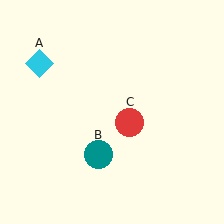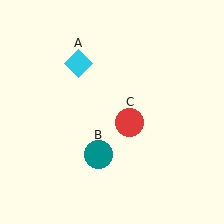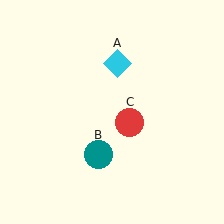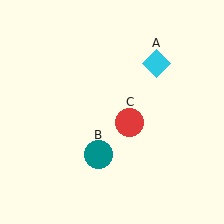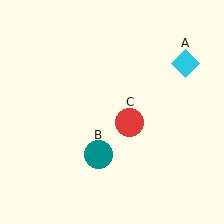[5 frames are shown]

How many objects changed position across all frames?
1 object changed position: cyan diamond (object A).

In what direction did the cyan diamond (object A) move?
The cyan diamond (object A) moved right.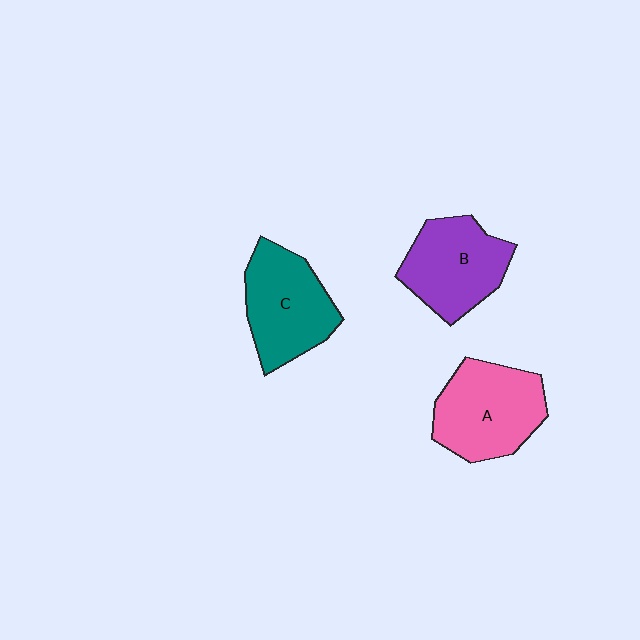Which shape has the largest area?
Shape A (pink).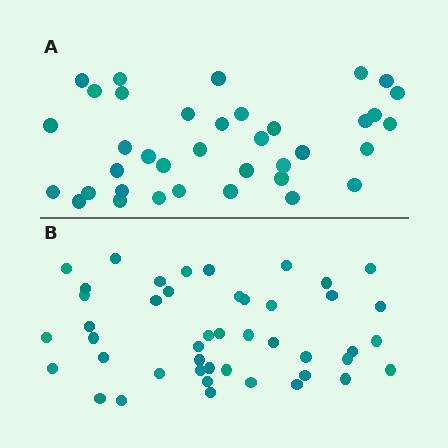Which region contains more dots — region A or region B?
Region B (the bottom region) has more dots.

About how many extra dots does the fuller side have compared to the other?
Region B has roughly 8 or so more dots than region A.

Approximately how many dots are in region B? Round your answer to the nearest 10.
About 40 dots. (The exact count is 45, which rounds to 40.)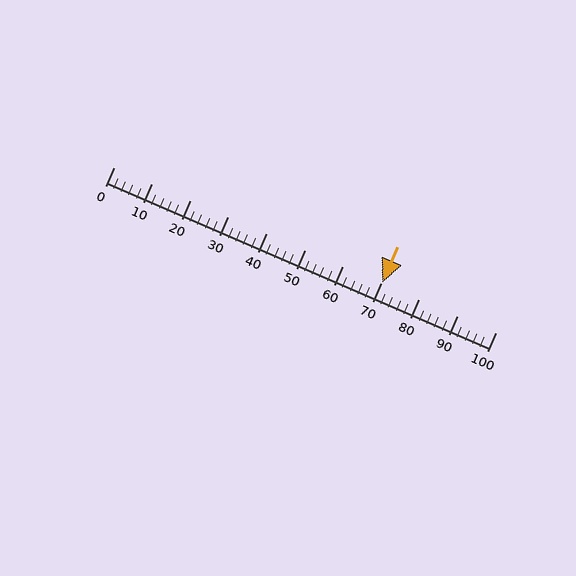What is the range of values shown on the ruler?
The ruler shows values from 0 to 100.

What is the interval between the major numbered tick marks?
The major tick marks are spaced 10 units apart.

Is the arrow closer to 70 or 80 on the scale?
The arrow is closer to 70.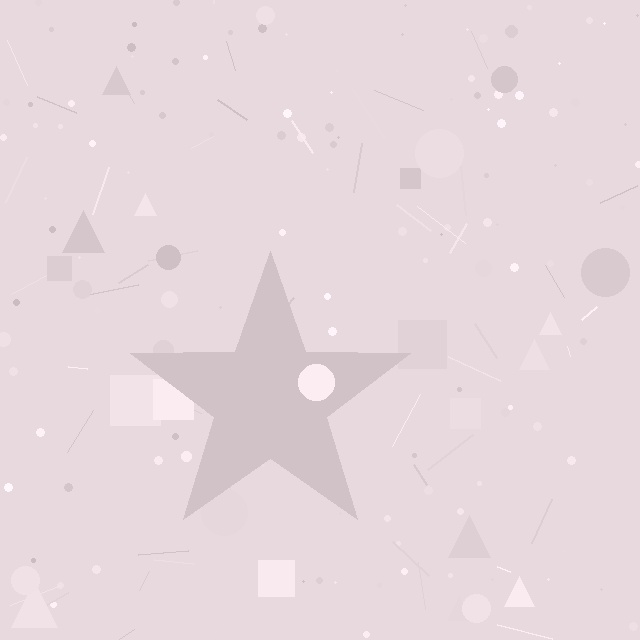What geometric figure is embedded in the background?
A star is embedded in the background.